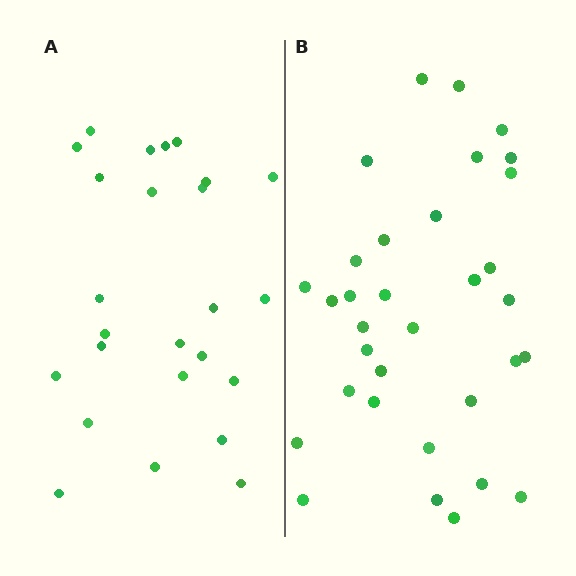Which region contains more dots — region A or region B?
Region B (the right region) has more dots.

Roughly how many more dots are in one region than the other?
Region B has roughly 8 or so more dots than region A.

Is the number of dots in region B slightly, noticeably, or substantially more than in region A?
Region B has noticeably more, but not dramatically so. The ratio is roughly 1.3 to 1.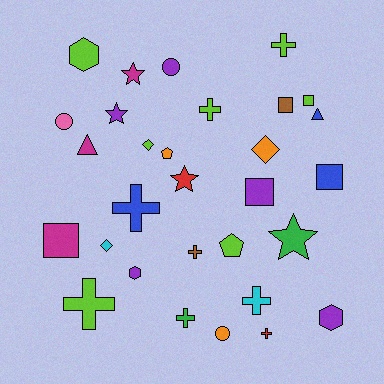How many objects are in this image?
There are 30 objects.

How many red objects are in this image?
There are 2 red objects.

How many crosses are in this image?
There are 8 crosses.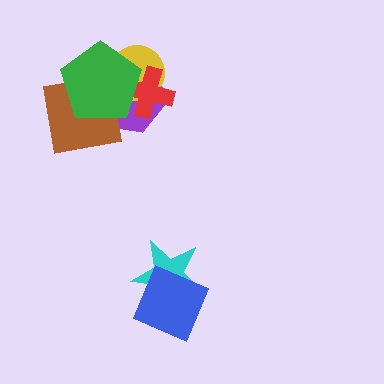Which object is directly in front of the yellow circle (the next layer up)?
The red cross is directly in front of the yellow circle.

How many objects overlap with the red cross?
3 objects overlap with the red cross.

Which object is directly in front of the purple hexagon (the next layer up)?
The yellow circle is directly in front of the purple hexagon.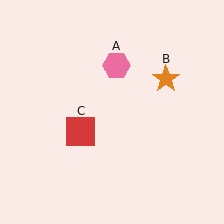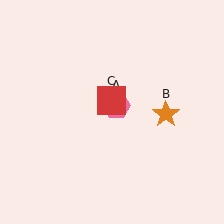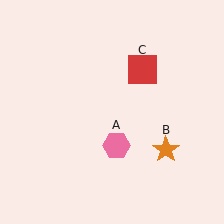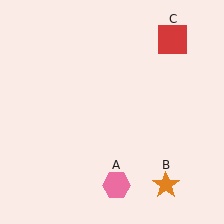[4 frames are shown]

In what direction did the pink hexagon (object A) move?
The pink hexagon (object A) moved down.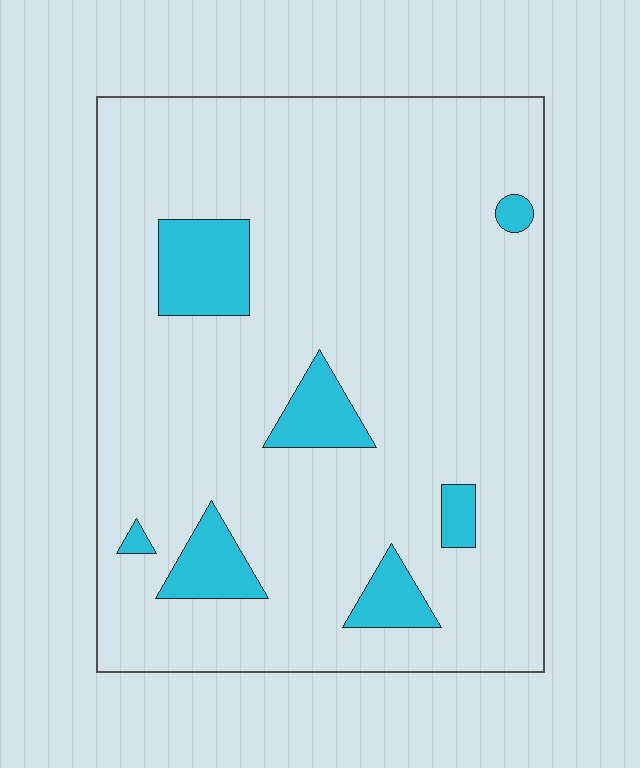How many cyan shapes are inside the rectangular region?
7.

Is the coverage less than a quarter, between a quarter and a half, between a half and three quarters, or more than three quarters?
Less than a quarter.